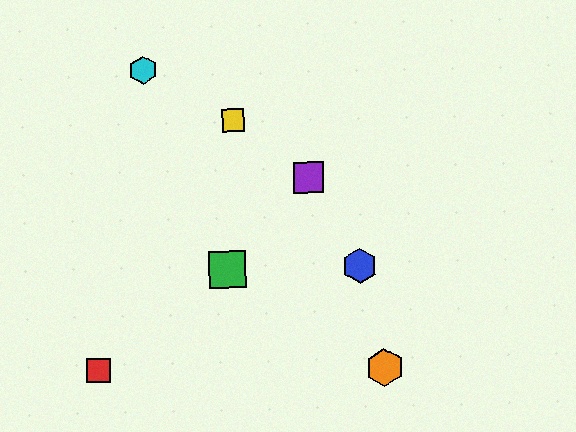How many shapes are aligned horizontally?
2 shapes (the blue hexagon, the green square) are aligned horizontally.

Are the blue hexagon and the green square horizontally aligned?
Yes, both are at y≈266.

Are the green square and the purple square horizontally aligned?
No, the green square is at y≈269 and the purple square is at y≈177.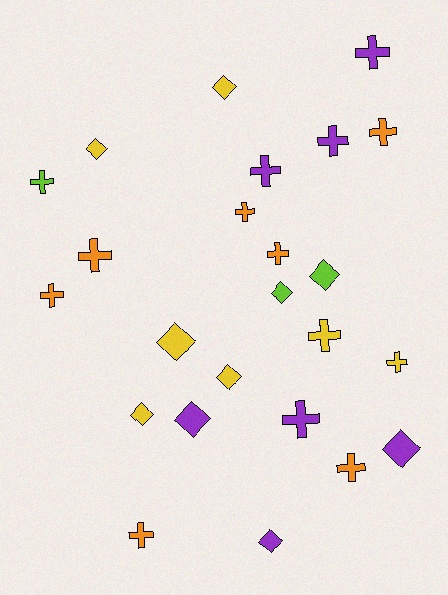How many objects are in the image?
There are 24 objects.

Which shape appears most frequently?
Cross, with 14 objects.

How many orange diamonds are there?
There are no orange diamonds.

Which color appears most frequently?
Orange, with 7 objects.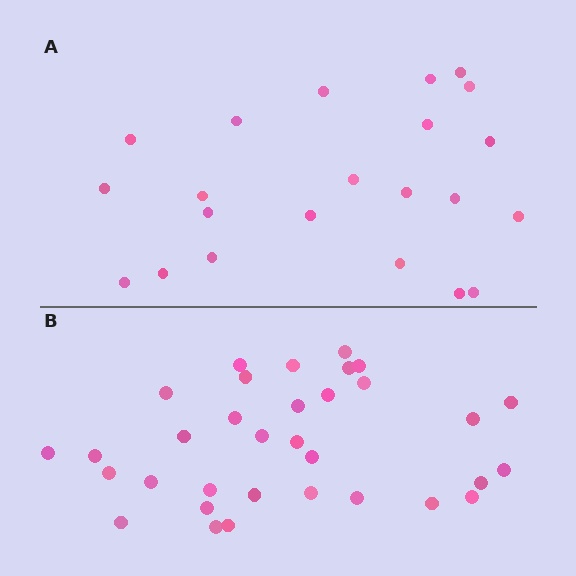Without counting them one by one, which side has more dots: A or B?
Region B (the bottom region) has more dots.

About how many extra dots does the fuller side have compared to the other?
Region B has roughly 12 or so more dots than region A.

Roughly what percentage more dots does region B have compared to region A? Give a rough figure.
About 50% more.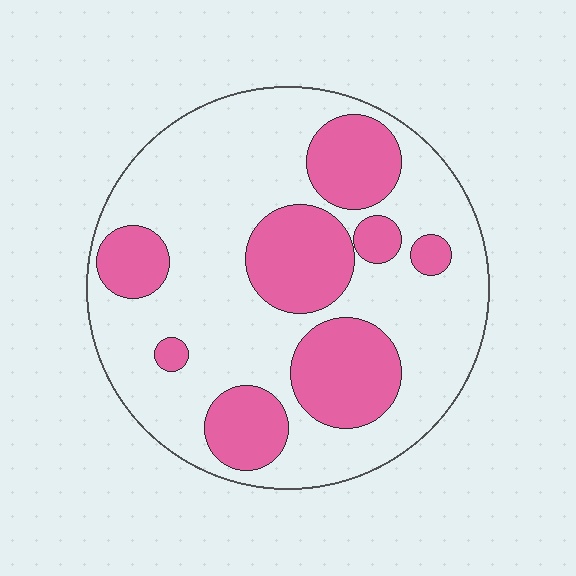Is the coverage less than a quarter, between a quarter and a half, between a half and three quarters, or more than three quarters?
Between a quarter and a half.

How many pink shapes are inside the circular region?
8.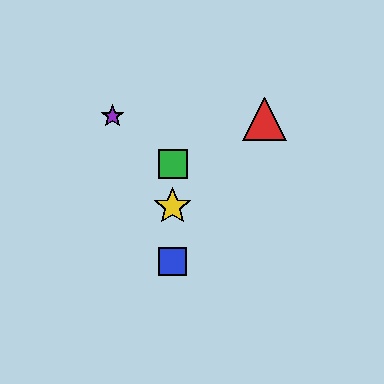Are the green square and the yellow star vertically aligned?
Yes, both are at x≈173.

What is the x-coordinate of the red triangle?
The red triangle is at x≈265.